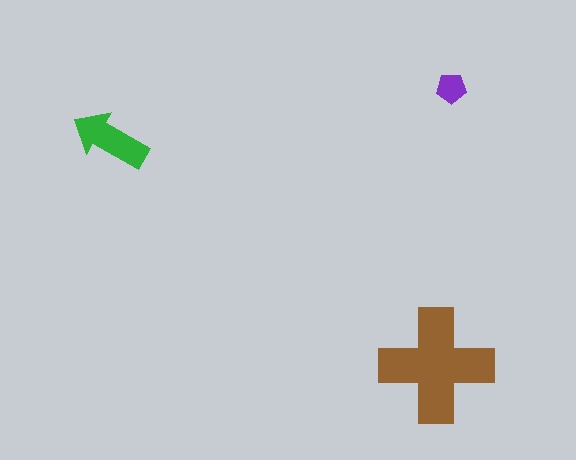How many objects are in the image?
There are 3 objects in the image.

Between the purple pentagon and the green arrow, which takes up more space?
The green arrow.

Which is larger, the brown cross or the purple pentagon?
The brown cross.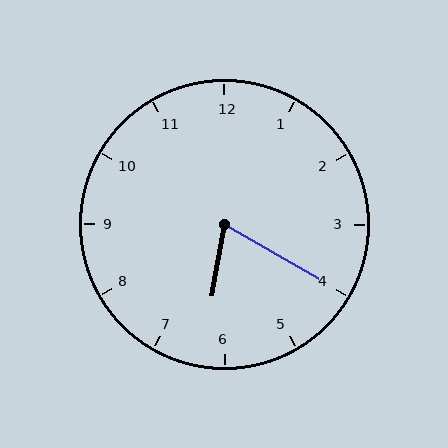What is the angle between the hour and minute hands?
Approximately 70 degrees.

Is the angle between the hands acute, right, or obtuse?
It is acute.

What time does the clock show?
6:20.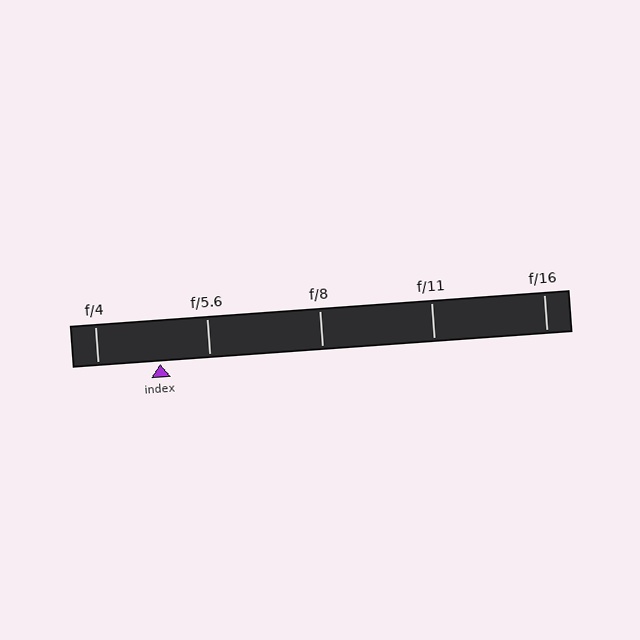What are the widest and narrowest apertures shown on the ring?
The widest aperture shown is f/4 and the narrowest is f/16.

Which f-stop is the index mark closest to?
The index mark is closest to f/5.6.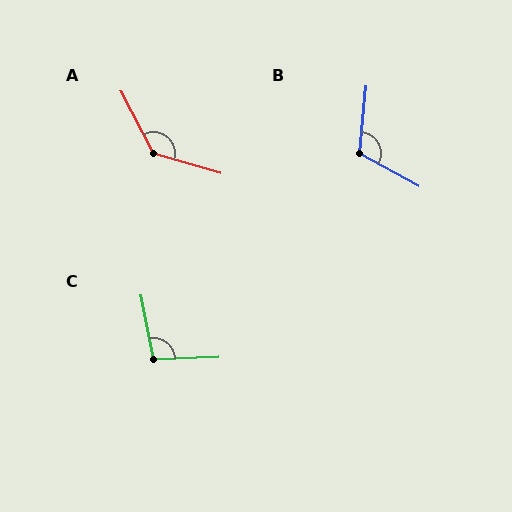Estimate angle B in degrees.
Approximately 113 degrees.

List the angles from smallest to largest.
C (99°), B (113°), A (133°).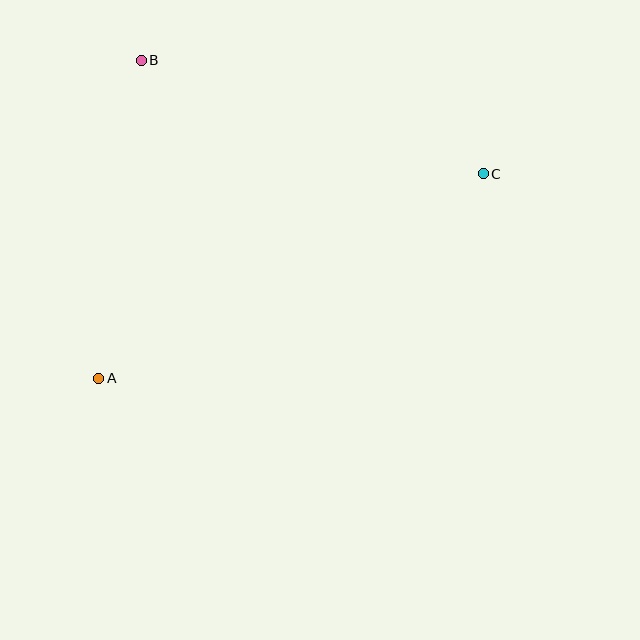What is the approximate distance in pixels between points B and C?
The distance between B and C is approximately 361 pixels.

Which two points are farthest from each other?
Points A and C are farthest from each other.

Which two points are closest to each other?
Points A and B are closest to each other.